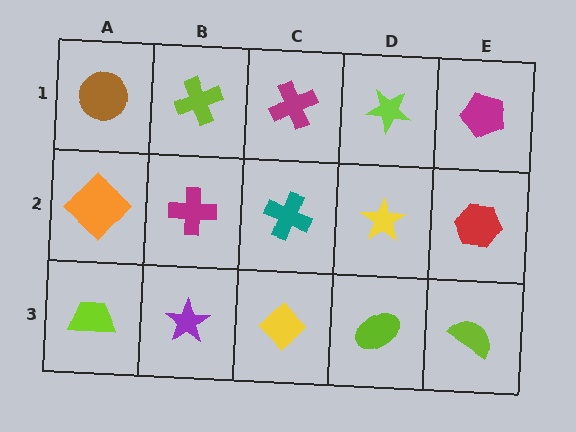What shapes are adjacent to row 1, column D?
A yellow star (row 2, column D), a magenta cross (row 1, column C), a magenta pentagon (row 1, column E).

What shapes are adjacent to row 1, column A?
An orange diamond (row 2, column A), a lime cross (row 1, column B).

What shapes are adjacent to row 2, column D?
A lime star (row 1, column D), a lime ellipse (row 3, column D), a teal cross (row 2, column C), a red hexagon (row 2, column E).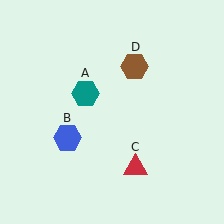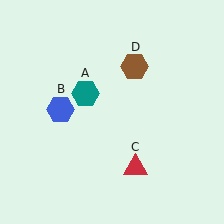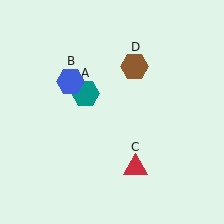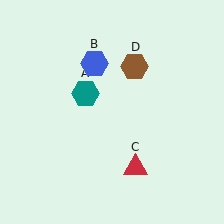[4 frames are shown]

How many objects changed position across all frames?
1 object changed position: blue hexagon (object B).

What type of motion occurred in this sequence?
The blue hexagon (object B) rotated clockwise around the center of the scene.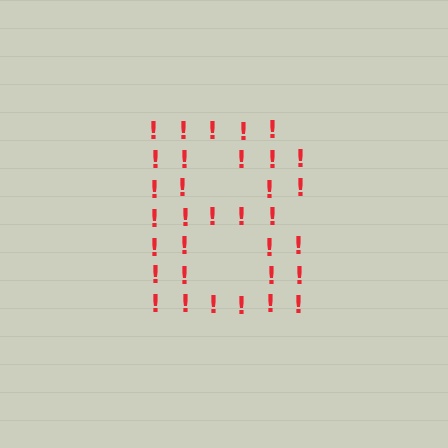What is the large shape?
The large shape is the letter B.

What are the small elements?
The small elements are exclamation marks.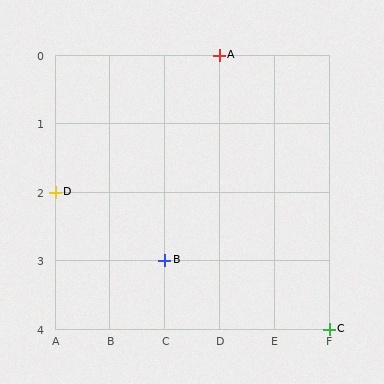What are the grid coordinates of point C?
Point C is at grid coordinates (F, 4).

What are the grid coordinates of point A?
Point A is at grid coordinates (D, 0).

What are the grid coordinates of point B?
Point B is at grid coordinates (C, 3).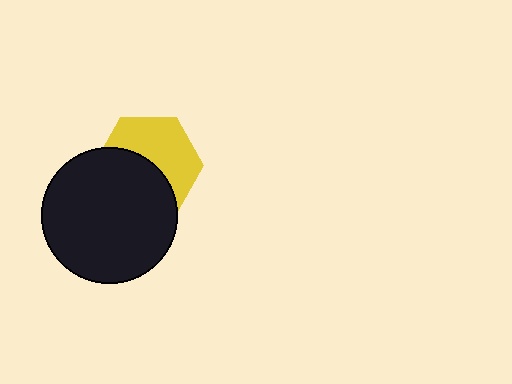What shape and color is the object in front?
The object in front is a black circle.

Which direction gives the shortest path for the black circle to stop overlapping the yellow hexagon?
Moving down gives the shortest separation.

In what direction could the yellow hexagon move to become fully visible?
The yellow hexagon could move up. That would shift it out from behind the black circle entirely.